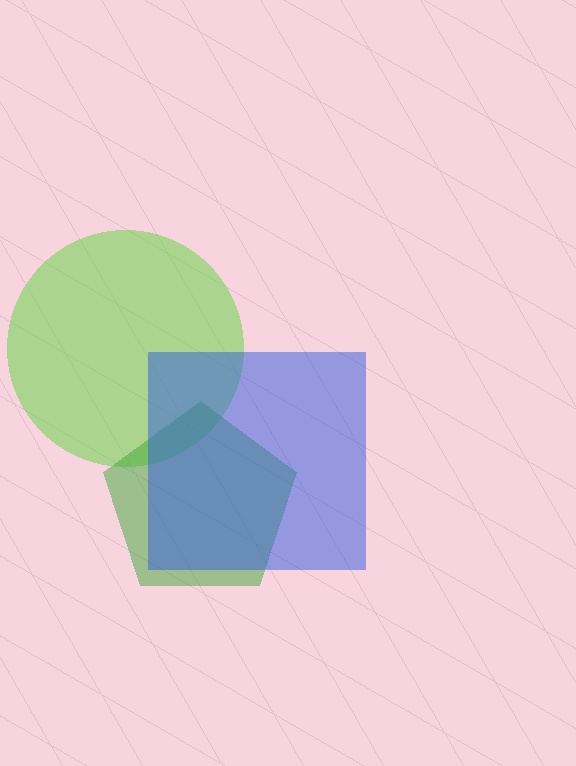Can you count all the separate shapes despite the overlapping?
Yes, there are 3 separate shapes.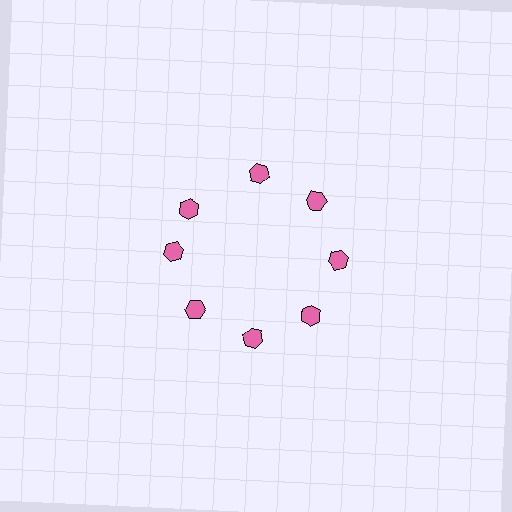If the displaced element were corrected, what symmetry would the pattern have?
It would have 8-fold rotational symmetry — the pattern would map onto itself every 45 degrees.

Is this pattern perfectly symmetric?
No. The 8 pink hexagons are arranged in a ring, but one element near the 10 o'clock position is rotated out of alignment along the ring, breaking the 8-fold rotational symmetry.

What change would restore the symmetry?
The symmetry would be restored by rotating it back into even spacing with its neighbors so that all 8 hexagons sit at equal angles and equal distance from the center.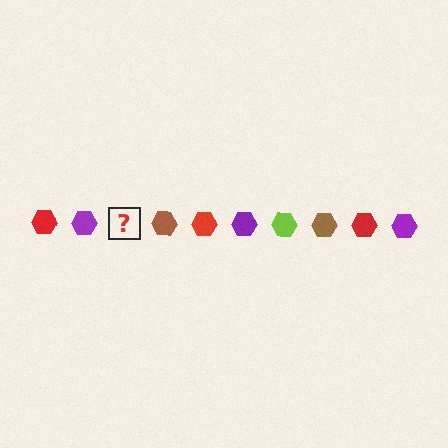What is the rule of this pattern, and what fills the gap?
The rule is that the pattern cycles through red, purple, lime, brown hexagons. The gap should be filled with a lime hexagon.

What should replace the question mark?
The question mark should be replaced with a lime hexagon.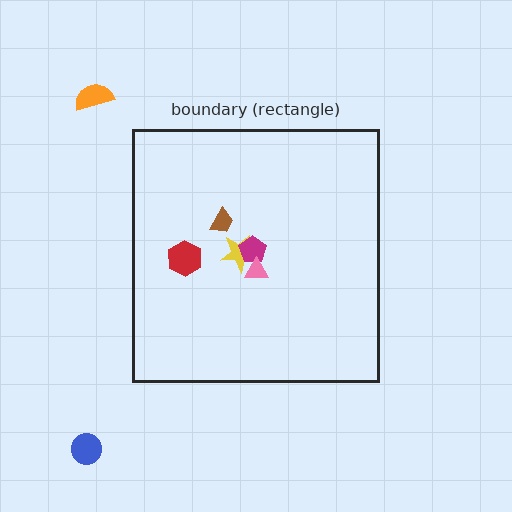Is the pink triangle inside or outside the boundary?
Inside.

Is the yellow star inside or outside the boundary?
Inside.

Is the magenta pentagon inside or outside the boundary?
Inside.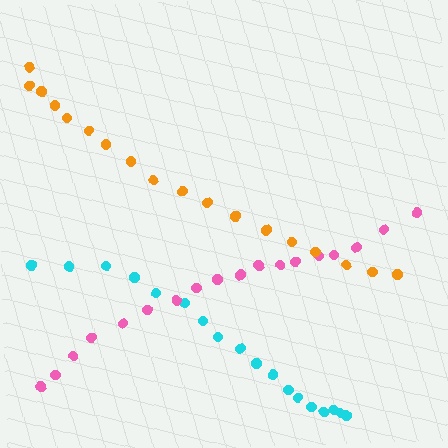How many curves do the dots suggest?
There are 3 distinct paths.